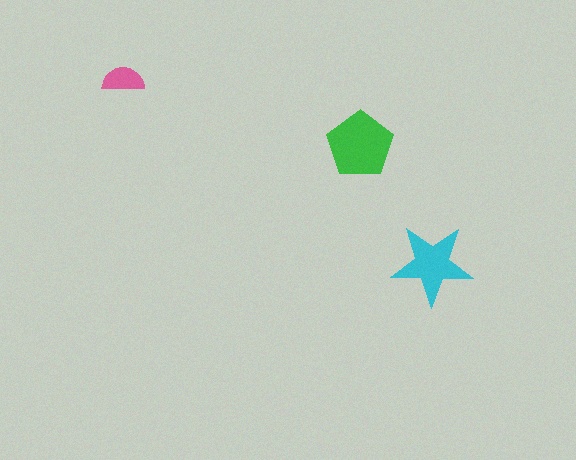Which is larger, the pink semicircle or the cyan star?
The cyan star.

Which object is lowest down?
The cyan star is bottommost.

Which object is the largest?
The green pentagon.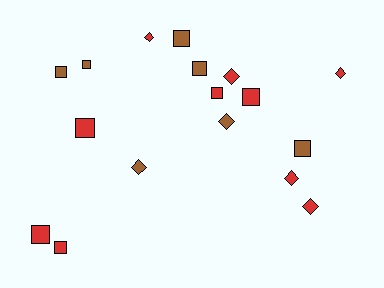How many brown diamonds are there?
There are 2 brown diamonds.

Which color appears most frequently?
Red, with 10 objects.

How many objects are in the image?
There are 17 objects.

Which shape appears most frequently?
Square, with 10 objects.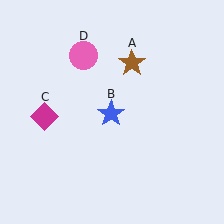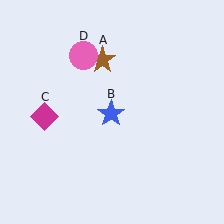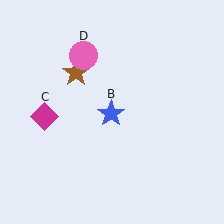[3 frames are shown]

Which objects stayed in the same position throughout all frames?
Blue star (object B) and magenta diamond (object C) and pink circle (object D) remained stationary.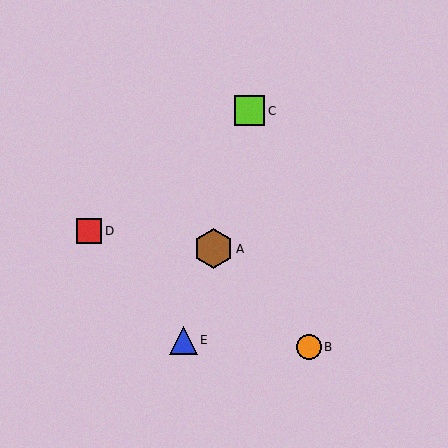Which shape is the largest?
The brown hexagon (labeled A) is the largest.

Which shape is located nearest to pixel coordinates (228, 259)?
The brown hexagon (labeled A) at (214, 249) is nearest to that location.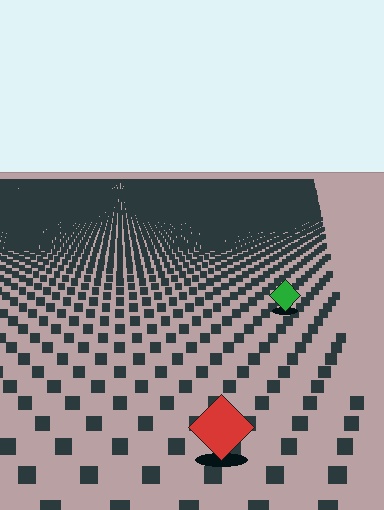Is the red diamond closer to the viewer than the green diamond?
Yes. The red diamond is closer — you can tell from the texture gradient: the ground texture is coarser near it.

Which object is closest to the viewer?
The red diamond is closest. The texture marks near it are larger and more spread out.